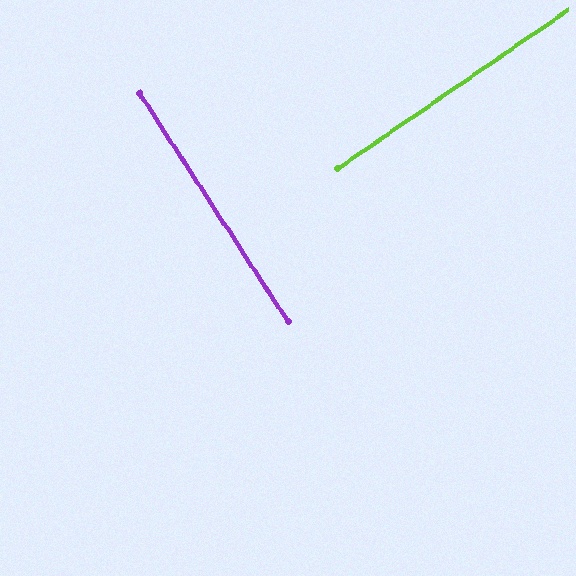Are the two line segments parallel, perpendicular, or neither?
Perpendicular — they meet at approximately 89°.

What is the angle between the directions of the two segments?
Approximately 89 degrees.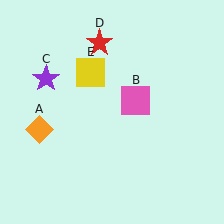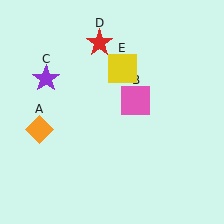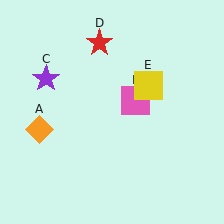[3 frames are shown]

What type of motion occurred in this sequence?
The yellow square (object E) rotated clockwise around the center of the scene.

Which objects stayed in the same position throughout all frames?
Orange diamond (object A) and pink square (object B) and purple star (object C) and red star (object D) remained stationary.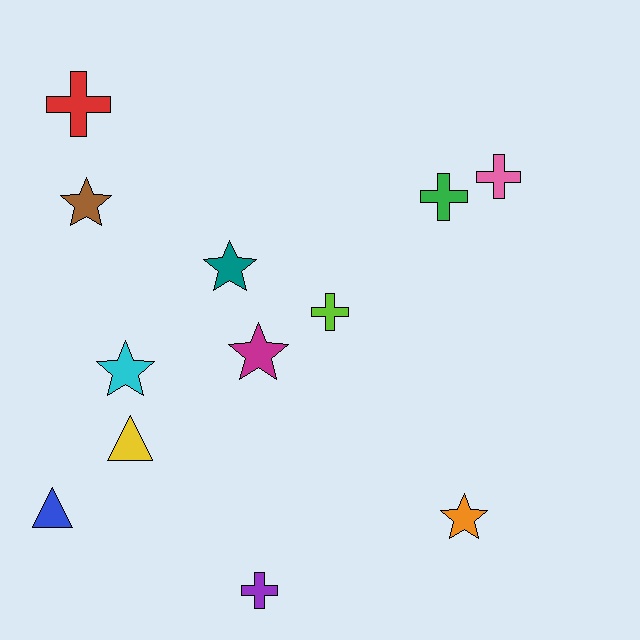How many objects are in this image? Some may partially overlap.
There are 12 objects.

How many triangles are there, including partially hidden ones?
There are 2 triangles.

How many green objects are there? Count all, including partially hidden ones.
There is 1 green object.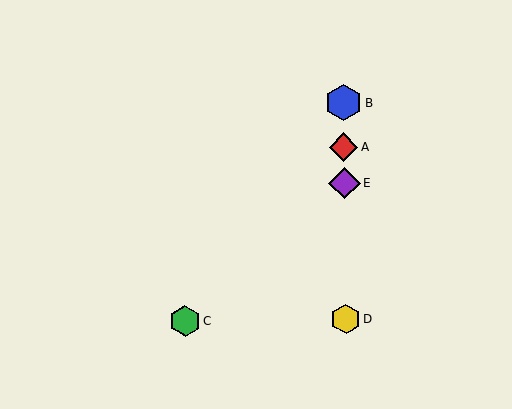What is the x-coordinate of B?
Object B is at x≈343.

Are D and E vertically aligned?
Yes, both are at x≈346.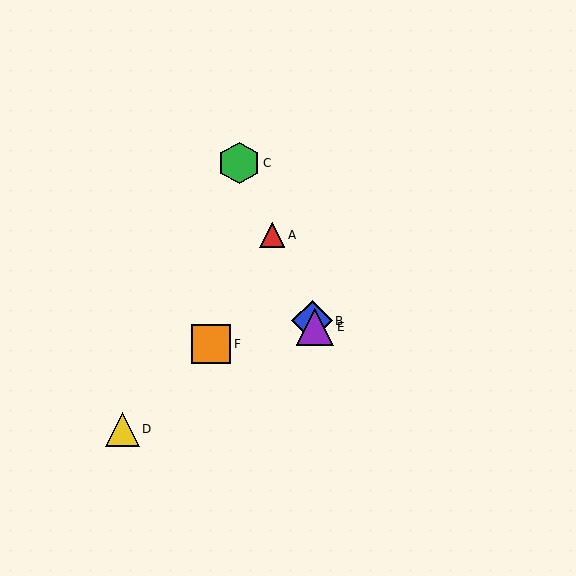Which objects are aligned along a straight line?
Objects A, B, C, E are aligned along a straight line.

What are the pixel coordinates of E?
Object E is at (315, 327).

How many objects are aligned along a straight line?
4 objects (A, B, C, E) are aligned along a straight line.